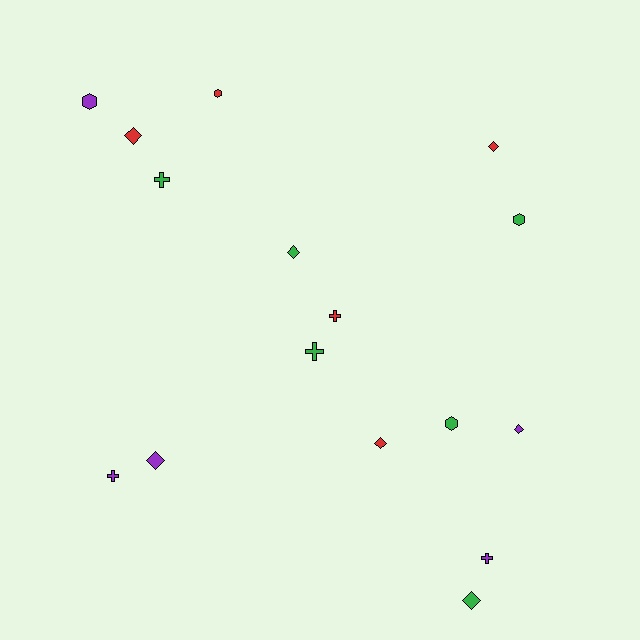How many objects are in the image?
There are 16 objects.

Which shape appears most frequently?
Diamond, with 7 objects.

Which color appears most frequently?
Green, with 6 objects.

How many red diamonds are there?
There are 3 red diamonds.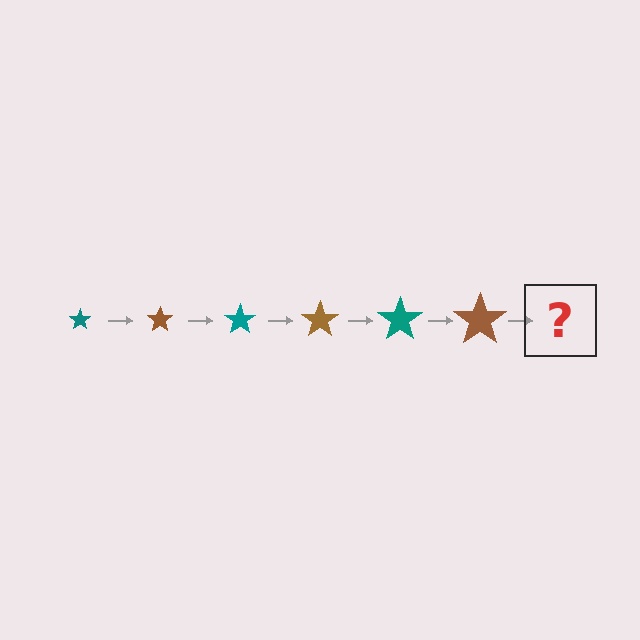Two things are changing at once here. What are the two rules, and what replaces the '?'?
The two rules are that the star grows larger each step and the color cycles through teal and brown. The '?' should be a teal star, larger than the previous one.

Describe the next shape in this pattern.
It should be a teal star, larger than the previous one.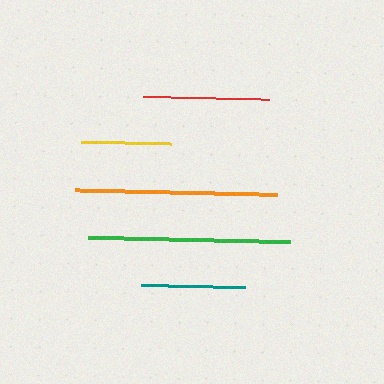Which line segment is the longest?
The orange line is the longest at approximately 202 pixels.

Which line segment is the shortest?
The yellow line is the shortest at approximately 90 pixels.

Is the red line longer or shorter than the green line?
The green line is longer than the red line.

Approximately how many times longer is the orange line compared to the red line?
The orange line is approximately 1.6 times the length of the red line.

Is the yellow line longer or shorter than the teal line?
The teal line is longer than the yellow line.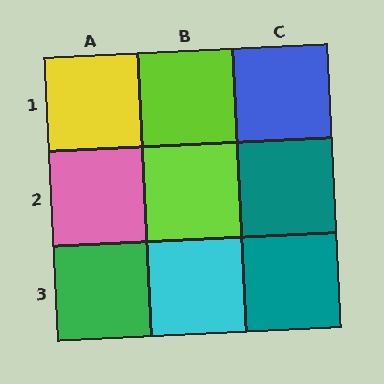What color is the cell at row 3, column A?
Green.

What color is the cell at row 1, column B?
Lime.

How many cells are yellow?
1 cell is yellow.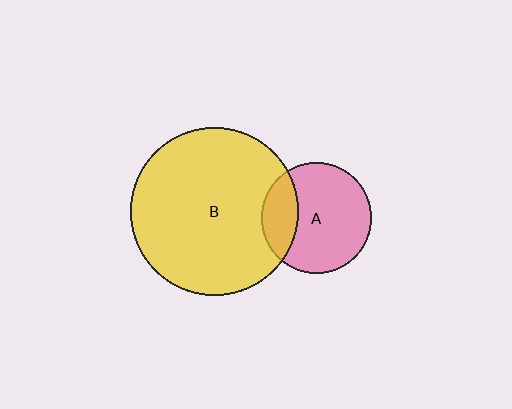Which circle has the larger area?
Circle B (yellow).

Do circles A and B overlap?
Yes.